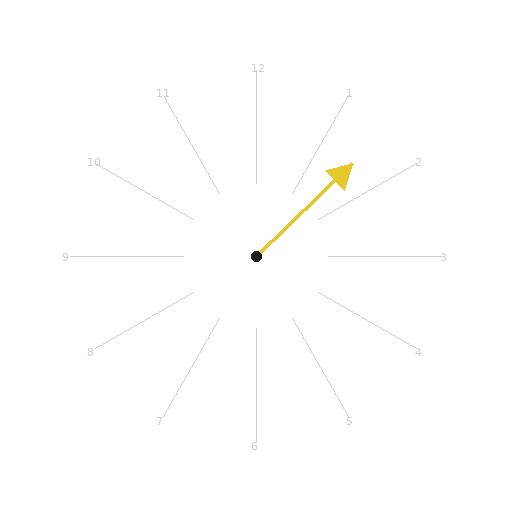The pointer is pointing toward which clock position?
Roughly 2 o'clock.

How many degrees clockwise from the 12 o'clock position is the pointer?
Approximately 46 degrees.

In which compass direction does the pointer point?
Northeast.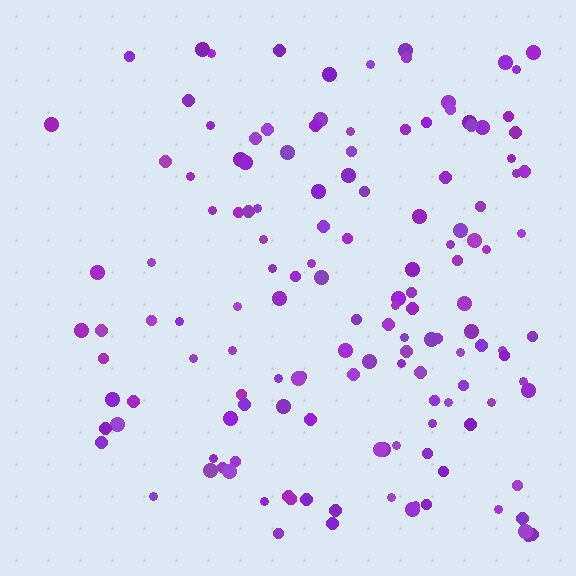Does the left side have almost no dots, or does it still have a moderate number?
Still a moderate number, just noticeably fewer than the right.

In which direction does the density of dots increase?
From left to right, with the right side densest.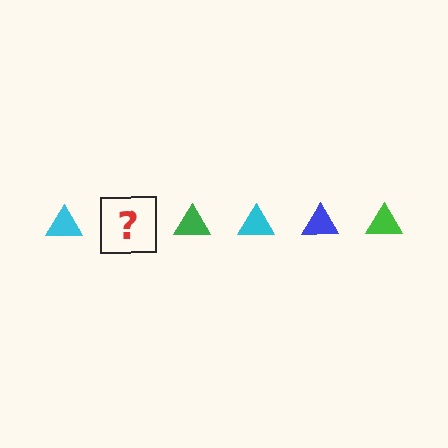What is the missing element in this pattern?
The missing element is a blue triangle.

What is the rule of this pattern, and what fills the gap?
The rule is that the pattern cycles through cyan, blue, green triangles. The gap should be filled with a blue triangle.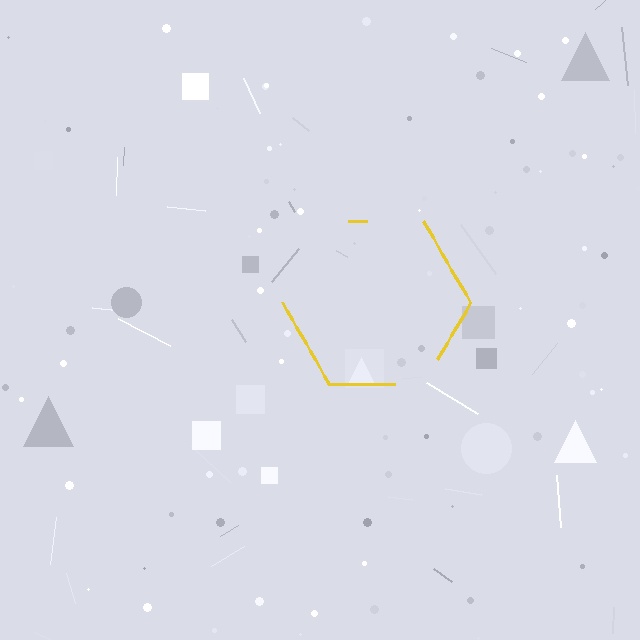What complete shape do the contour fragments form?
The contour fragments form a hexagon.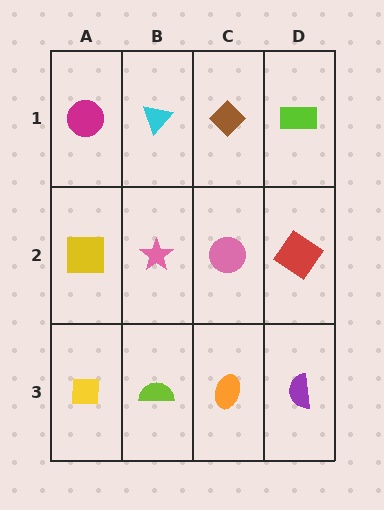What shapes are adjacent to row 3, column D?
A red diamond (row 2, column D), an orange ellipse (row 3, column C).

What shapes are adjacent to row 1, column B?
A pink star (row 2, column B), a magenta circle (row 1, column A), a brown diamond (row 1, column C).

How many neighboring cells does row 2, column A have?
3.